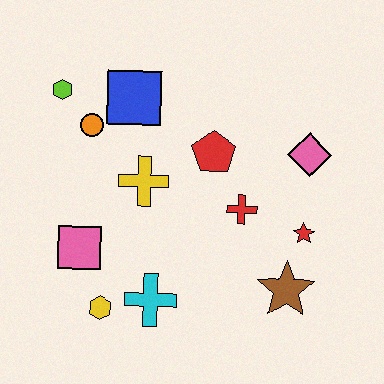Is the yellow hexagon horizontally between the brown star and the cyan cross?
No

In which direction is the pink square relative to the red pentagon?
The pink square is to the left of the red pentagon.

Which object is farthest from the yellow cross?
The brown star is farthest from the yellow cross.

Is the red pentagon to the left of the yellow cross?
No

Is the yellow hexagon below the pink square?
Yes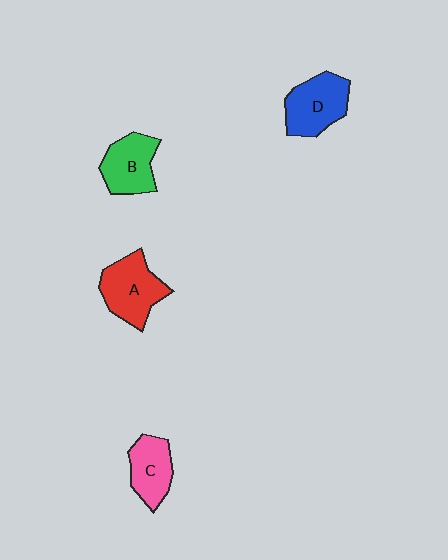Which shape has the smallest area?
Shape C (pink).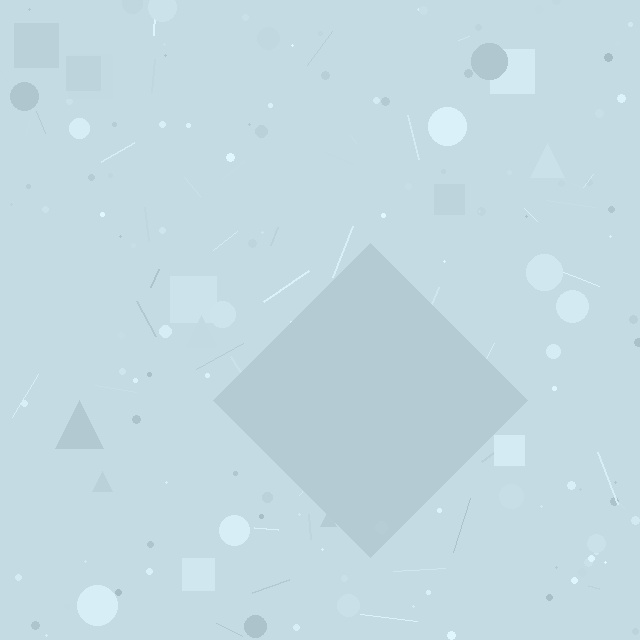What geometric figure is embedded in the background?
A diamond is embedded in the background.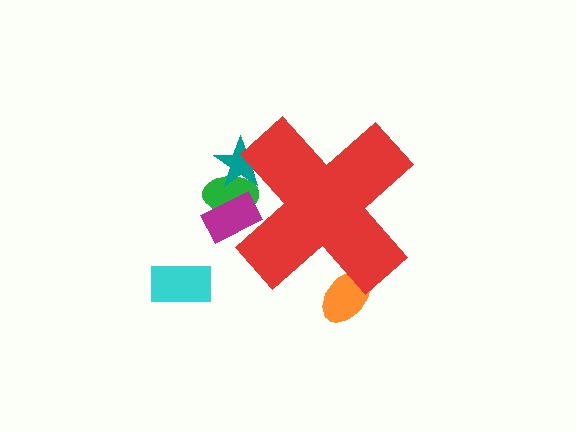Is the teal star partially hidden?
Yes, the teal star is partially hidden behind the red cross.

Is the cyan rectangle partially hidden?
No, the cyan rectangle is fully visible.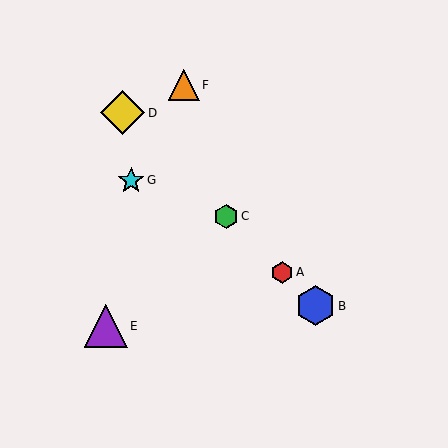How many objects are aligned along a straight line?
4 objects (A, B, C, D) are aligned along a straight line.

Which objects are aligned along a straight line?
Objects A, B, C, D are aligned along a straight line.